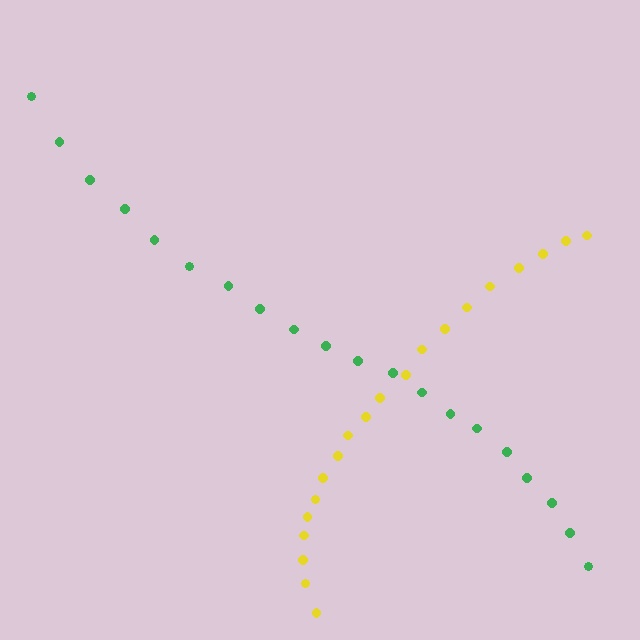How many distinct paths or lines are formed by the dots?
There are 2 distinct paths.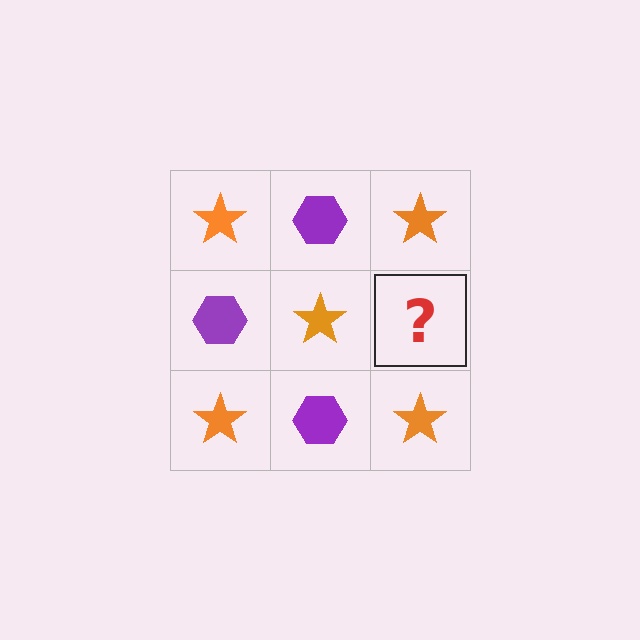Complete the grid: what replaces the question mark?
The question mark should be replaced with a purple hexagon.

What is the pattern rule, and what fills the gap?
The rule is that it alternates orange star and purple hexagon in a checkerboard pattern. The gap should be filled with a purple hexagon.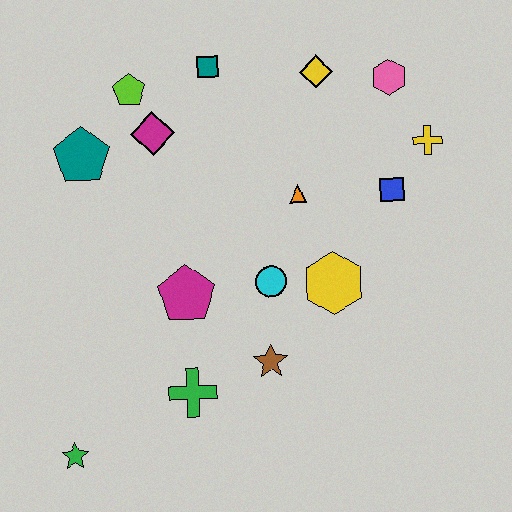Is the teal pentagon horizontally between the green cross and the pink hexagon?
No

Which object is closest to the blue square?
The yellow cross is closest to the blue square.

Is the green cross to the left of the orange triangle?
Yes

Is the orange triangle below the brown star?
No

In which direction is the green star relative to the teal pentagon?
The green star is below the teal pentagon.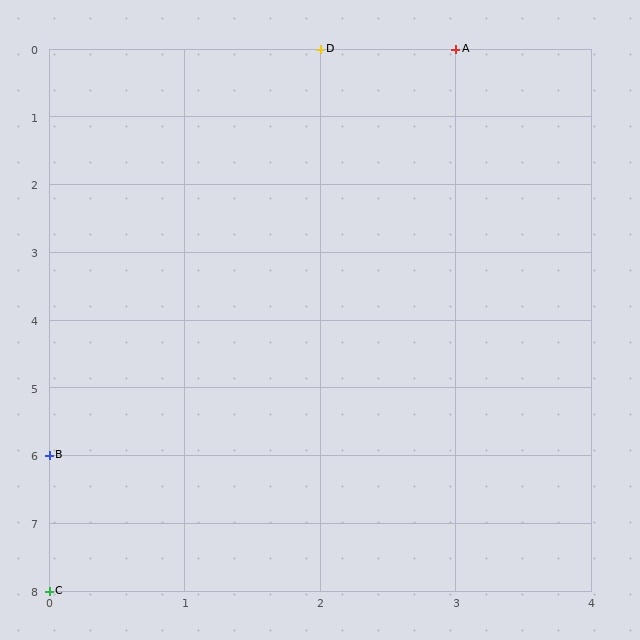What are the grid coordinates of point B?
Point B is at grid coordinates (0, 6).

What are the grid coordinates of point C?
Point C is at grid coordinates (0, 8).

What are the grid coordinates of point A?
Point A is at grid coordinates (3, 0).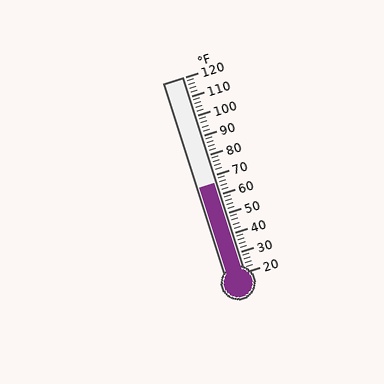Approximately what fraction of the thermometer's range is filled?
The thermometer is filled to approximately 45% of its range.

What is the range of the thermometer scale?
The thermometer scale ranges from 20°F to 120°F.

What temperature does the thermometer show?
The thermometer shows approximately 66°F.